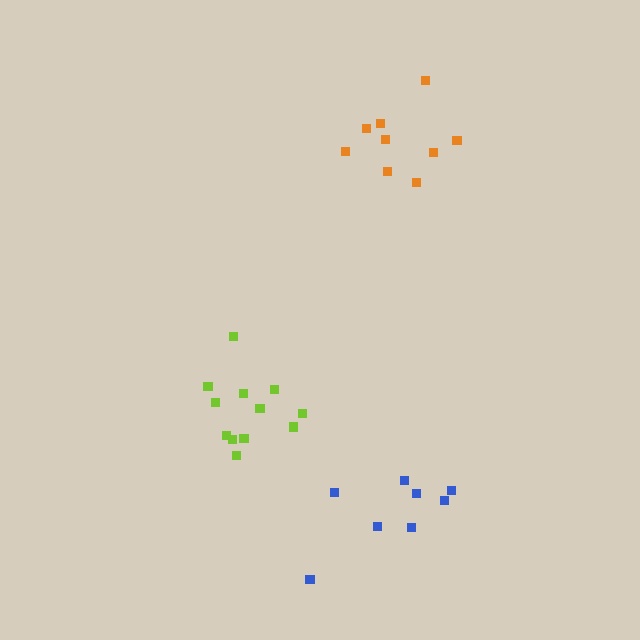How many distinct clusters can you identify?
There are 3 distinct clusters.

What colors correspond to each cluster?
The clusters are colored: blue, lime, orange.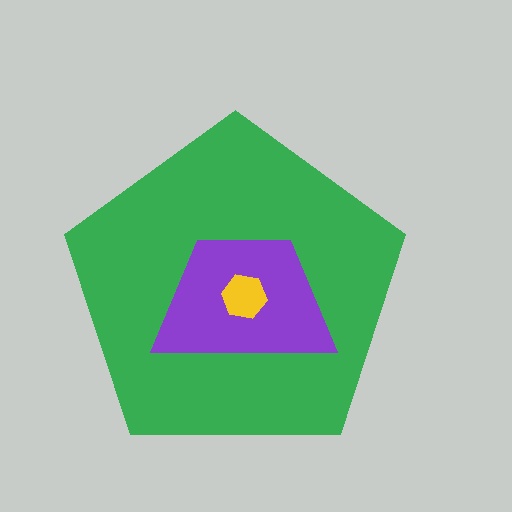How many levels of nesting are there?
3.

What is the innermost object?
The yellow hexagon.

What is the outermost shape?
The green pentagon.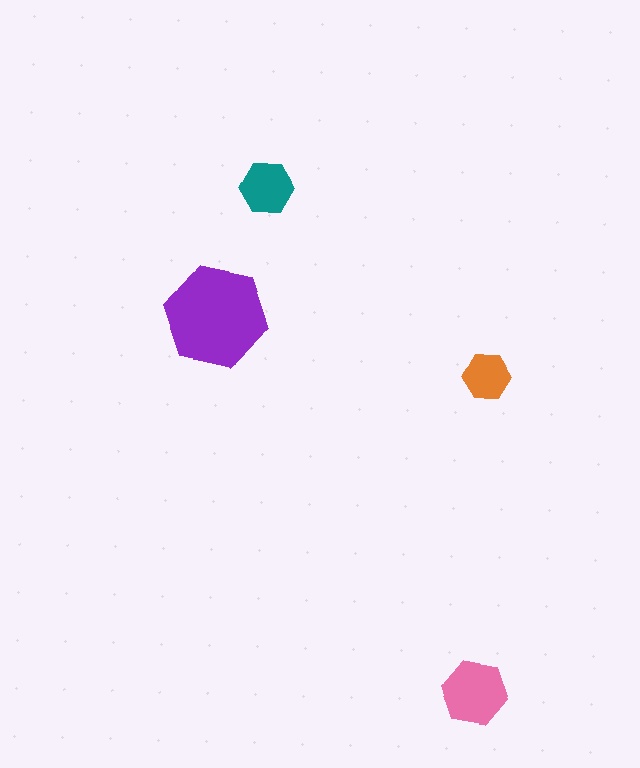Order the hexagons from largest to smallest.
the purple one, the pink one, the teal one, the orange one.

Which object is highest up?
The teal hexagon is topmost.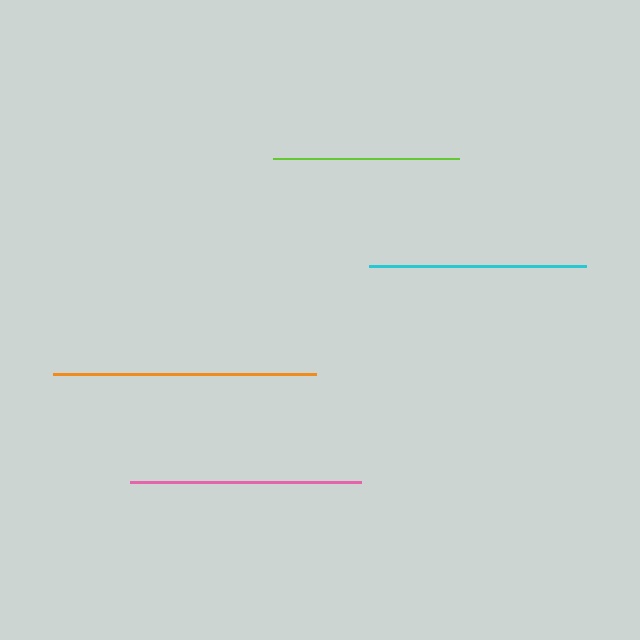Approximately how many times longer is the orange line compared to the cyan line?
The orange line is approximately 1.2 times the length of the cyan line.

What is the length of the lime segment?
The lime segment is approximately 186 pixels long.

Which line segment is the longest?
The orange line is the longest at approximately 263 pixels.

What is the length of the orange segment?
The orange segment is approximately 263 pixels long.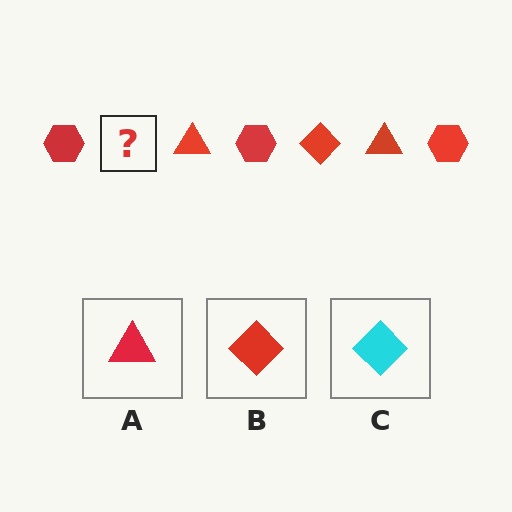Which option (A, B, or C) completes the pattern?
B.